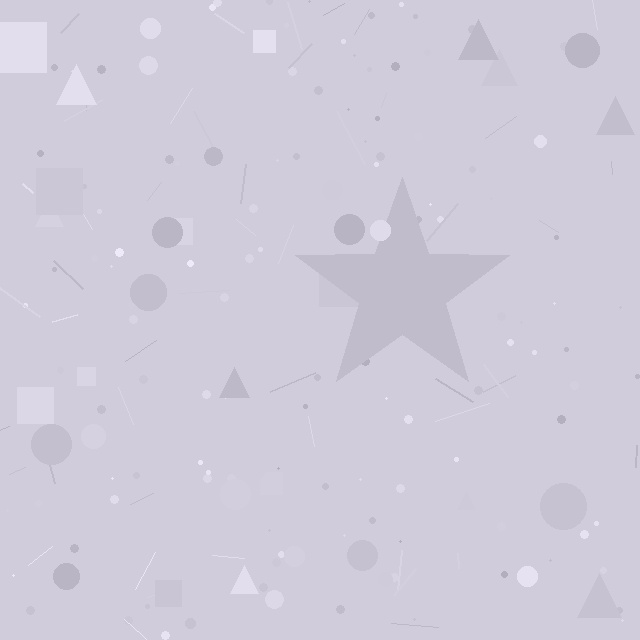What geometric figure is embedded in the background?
A star is embedded in the background.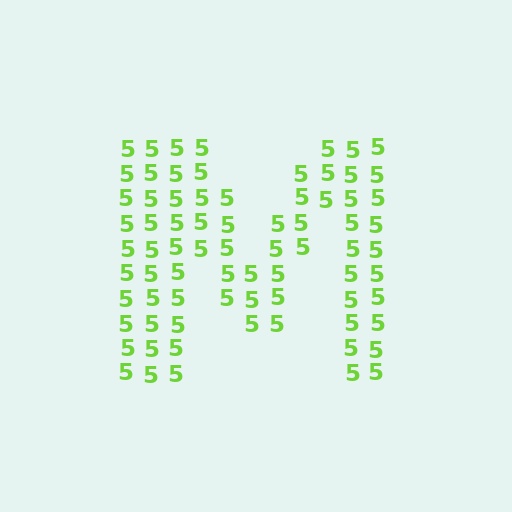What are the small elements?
The small elements are digit 5's.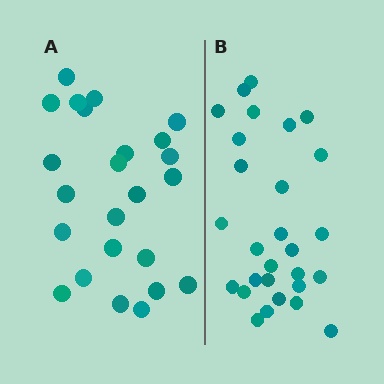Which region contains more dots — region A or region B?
Region B (the right region) has more dots.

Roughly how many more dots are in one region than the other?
Region B has about 4 more dots than region A.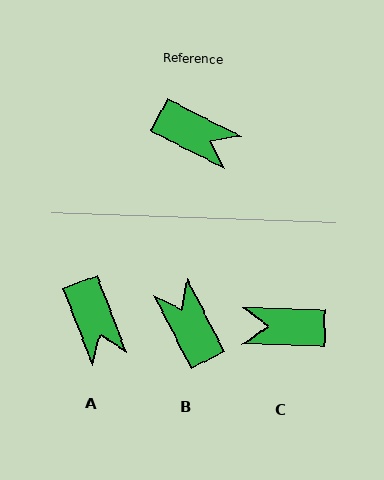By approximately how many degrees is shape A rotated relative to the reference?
Approximately 42 degrees clockwise.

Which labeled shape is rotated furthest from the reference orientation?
C, about 154 degrees away.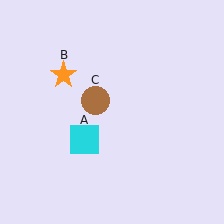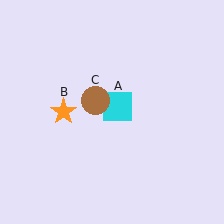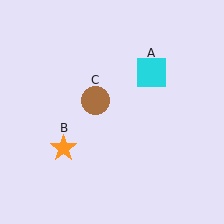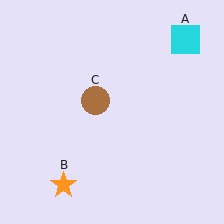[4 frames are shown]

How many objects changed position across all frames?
2 objects changed position: cyan square (object A), orange star (object B).